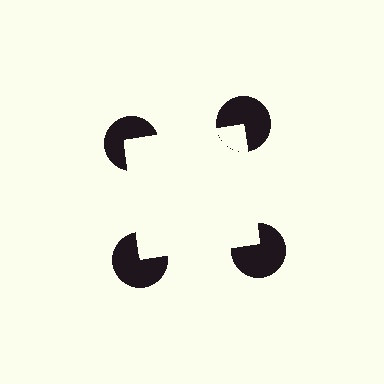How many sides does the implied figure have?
4 sides.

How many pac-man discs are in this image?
There are 4 — one at each vertex of the illusory square.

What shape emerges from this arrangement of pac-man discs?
An illusory square — its edges are inferred from the aligned wedge cuts in the pac-man discs, not physically drawn.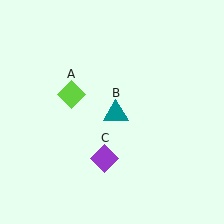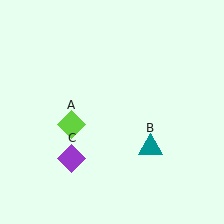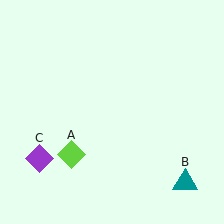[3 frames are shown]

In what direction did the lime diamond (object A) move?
The lime diamond (object A) moved down.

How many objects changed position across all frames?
3 objects changed position: lime diamond (object A), teal triangle (object B), purple diamond (object C).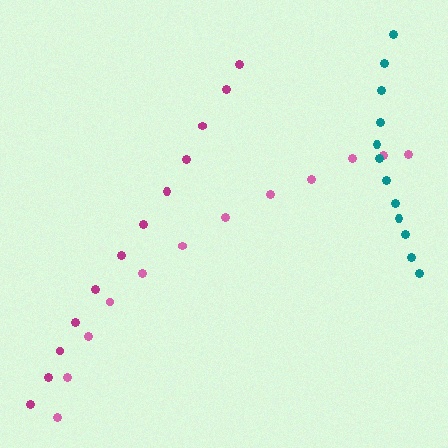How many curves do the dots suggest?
There are 3 distinct paths.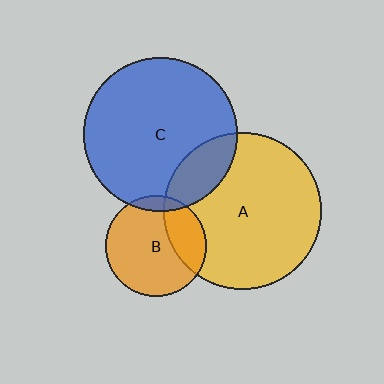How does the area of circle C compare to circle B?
Approximately 2.3 times.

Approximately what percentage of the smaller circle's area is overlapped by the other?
Approximately 10%.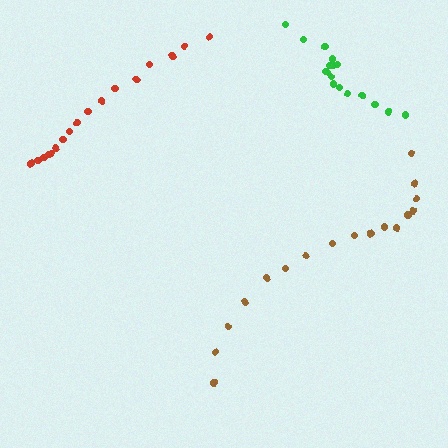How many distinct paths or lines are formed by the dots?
There are 3 distinct paths.